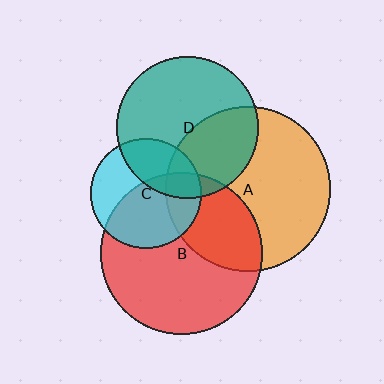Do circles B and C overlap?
Yes.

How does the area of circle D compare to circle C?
Approximately 1.7 times.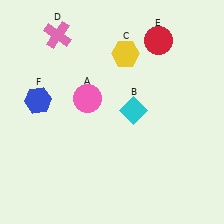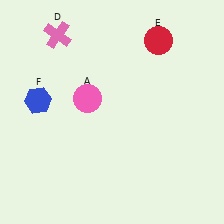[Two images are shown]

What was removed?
The yellow hexagon (C), the cyan diamond (B) were removed in Image 2.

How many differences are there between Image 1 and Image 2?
There are 2 differences between the two images.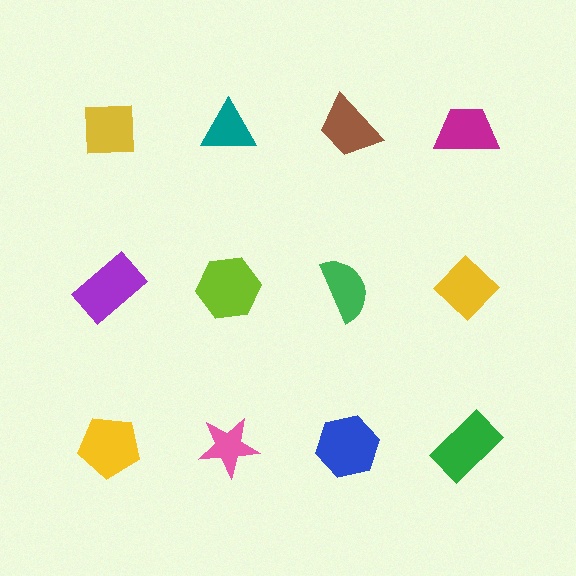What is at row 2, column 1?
A purple rectangle.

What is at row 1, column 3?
A brown trapezoid.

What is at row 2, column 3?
A green semicircle.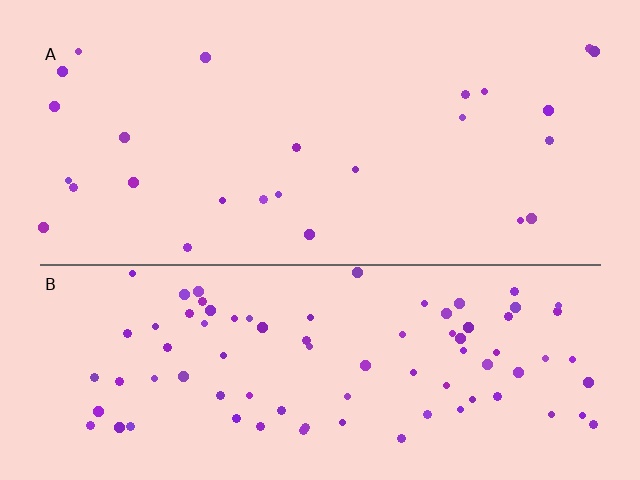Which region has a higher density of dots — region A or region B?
B (the bottom).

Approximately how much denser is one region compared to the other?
Approximately 3.4× — region B over region A.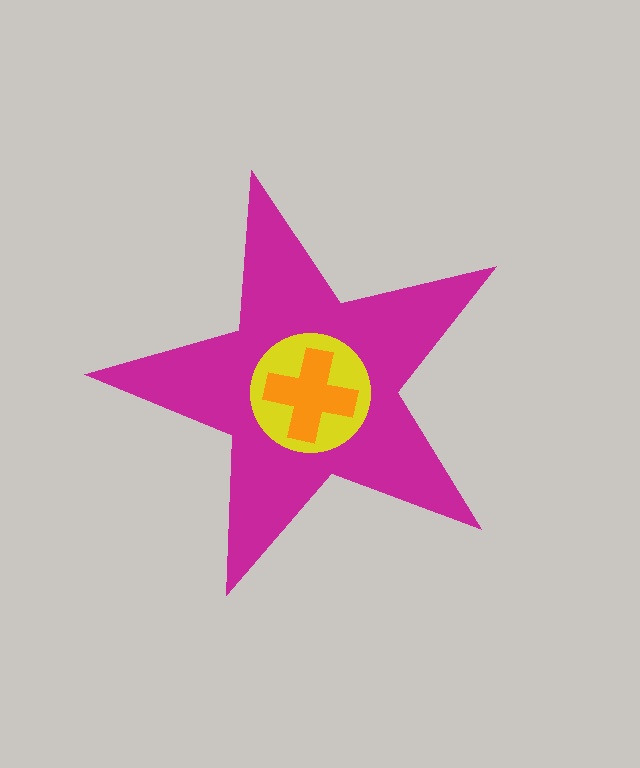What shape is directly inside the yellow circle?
The orange cross.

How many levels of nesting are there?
3.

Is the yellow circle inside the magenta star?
Yes.